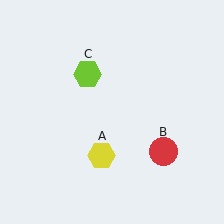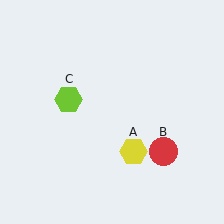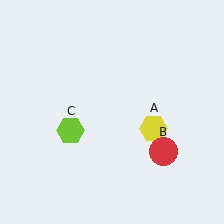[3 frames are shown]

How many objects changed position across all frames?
2 objects changed position: yellow hexagon (object A), lime hexagon (object C).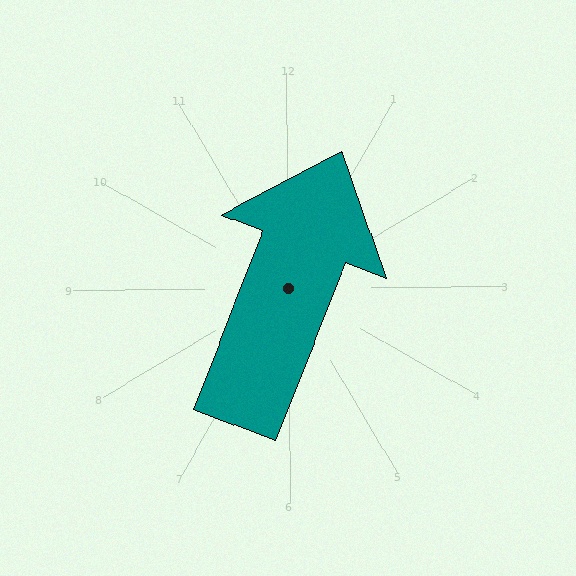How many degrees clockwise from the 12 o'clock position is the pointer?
Approximately 22 degrees.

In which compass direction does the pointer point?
North.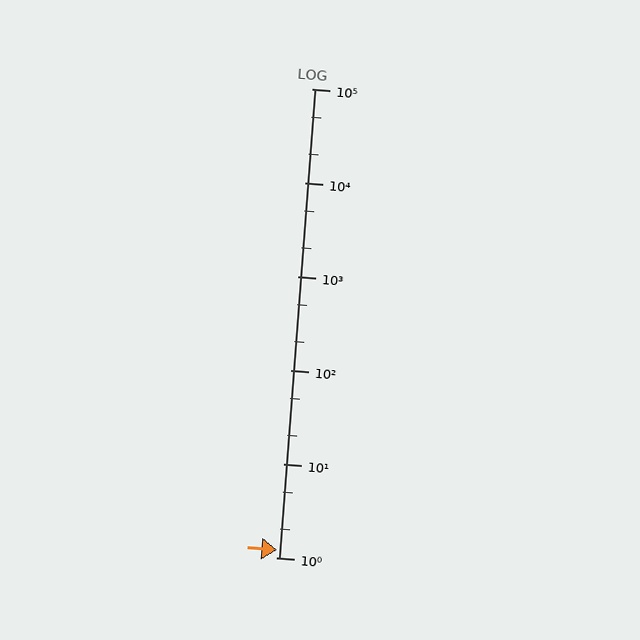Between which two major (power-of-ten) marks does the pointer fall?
The pointer is between 1 and 10.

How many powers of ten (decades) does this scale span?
The scale spans 5 decades, from 1 to 100000.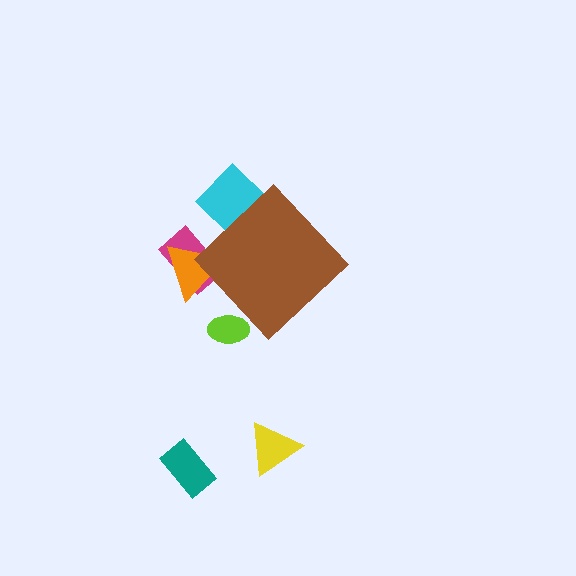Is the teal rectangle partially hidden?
No, the teal rectangle is fully visible.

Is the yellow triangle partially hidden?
No, the yellow triangle is fully visible.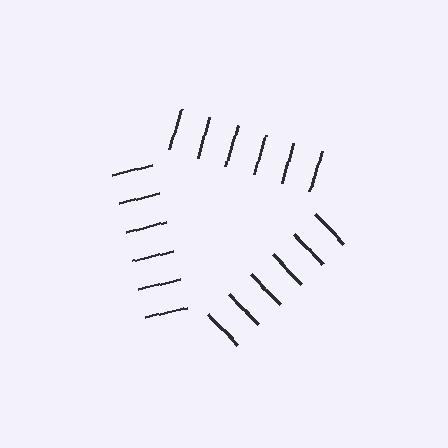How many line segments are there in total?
18 — 6 along each of the 3 edges.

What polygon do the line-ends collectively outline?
An illusory triangle — the line segments terminate on its edges but no continuous stroke is drawn.